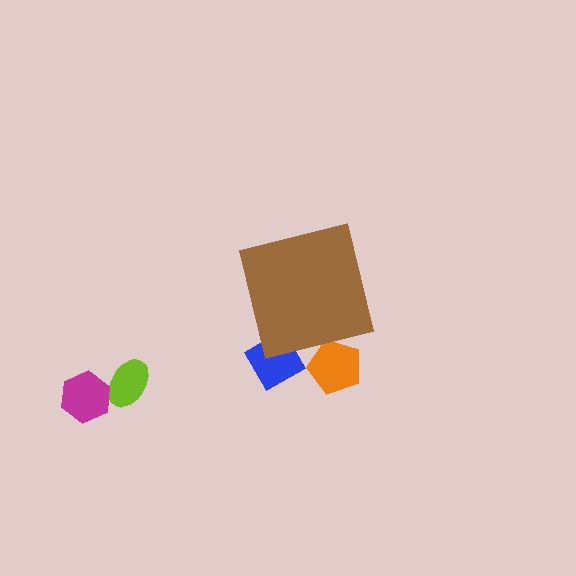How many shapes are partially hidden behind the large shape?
2 shapes are partially hidden.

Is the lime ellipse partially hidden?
No, the lime ellipse is fully visible.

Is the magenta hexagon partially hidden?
No, the magenta hexagon is fully visible.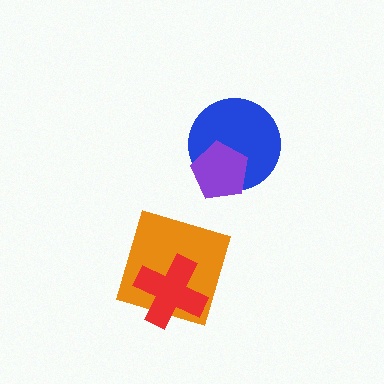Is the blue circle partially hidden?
Yes, it is partially covered by another shape.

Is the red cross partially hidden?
No, no other shape covers it.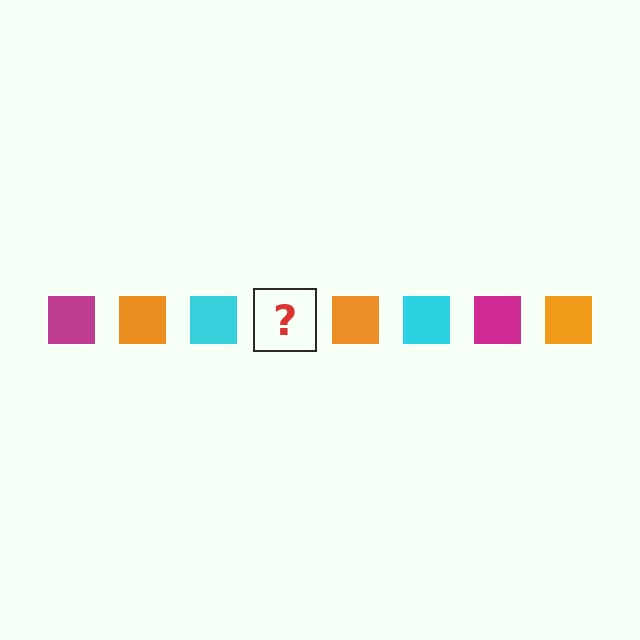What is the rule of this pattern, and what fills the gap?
The rule is that the pattern cycles through magenta, orange, cyan squares. The gap should be filled with a magenta square.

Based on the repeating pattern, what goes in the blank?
The blank should be a magenta square.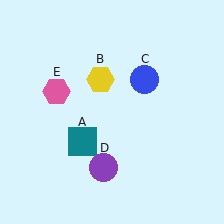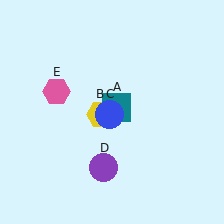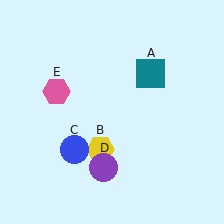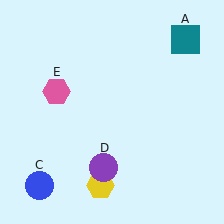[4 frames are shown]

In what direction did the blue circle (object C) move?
The blue circle (object C) moved down and to the left.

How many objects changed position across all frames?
3 objects changed position: teal square (object A), yellow hexagon (object B), blue circle (object C).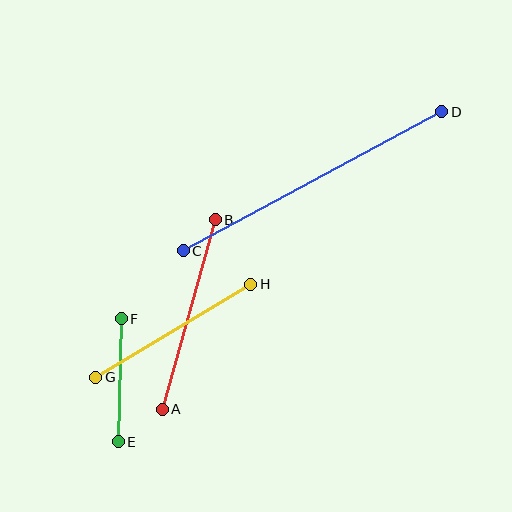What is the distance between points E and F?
The distance is approximately 123 pixels.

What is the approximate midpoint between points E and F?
The midpoint is at approximately (120, 380) pixels.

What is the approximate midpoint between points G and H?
The midpoint is at approximately (173, 331) pixels.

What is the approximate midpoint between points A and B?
The midpoint is at approximately (189, 315) pixels.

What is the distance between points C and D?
The distance is approximately 293 pixels.